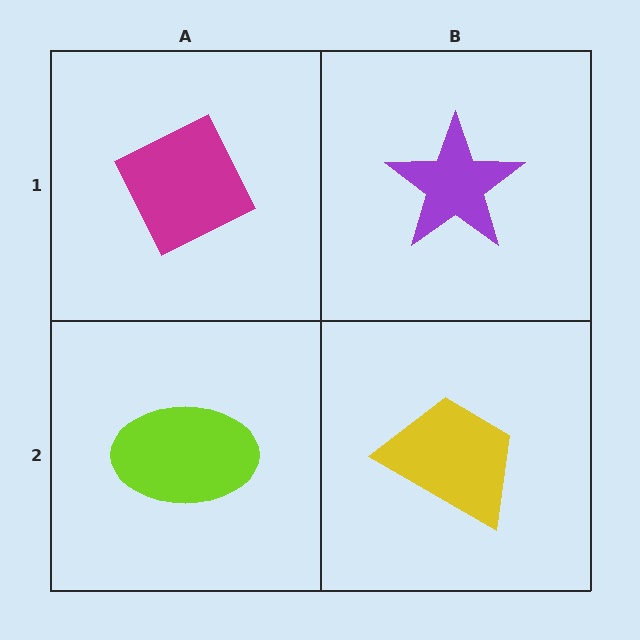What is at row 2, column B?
A yellow trapezoid.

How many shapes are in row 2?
2 shapes.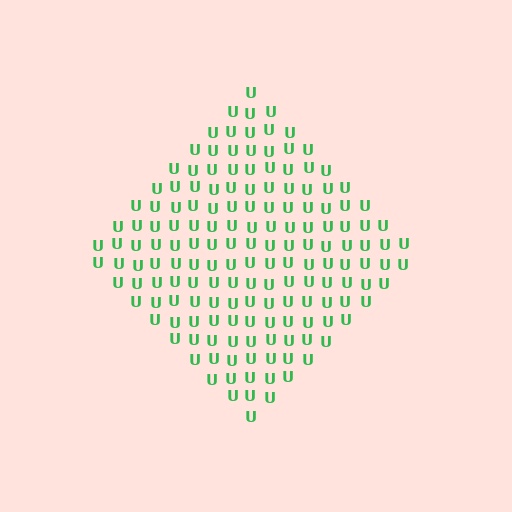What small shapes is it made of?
It is made of small letter U's.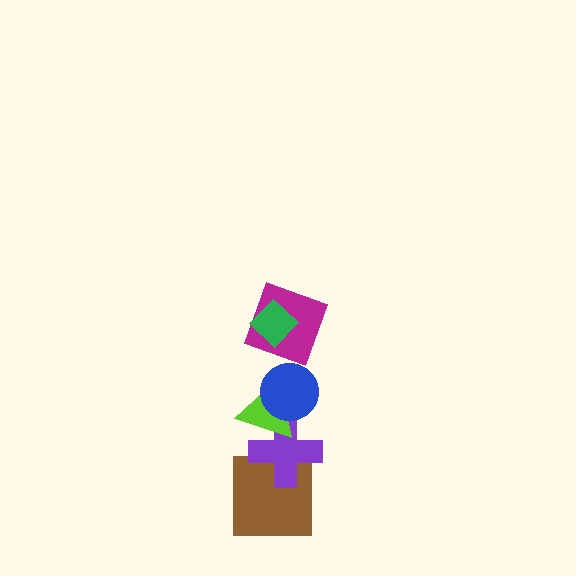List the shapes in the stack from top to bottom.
From top to bottom: the green diamond, the magenta square, the blue circle, the lime triangle, the purple cross, the brown square.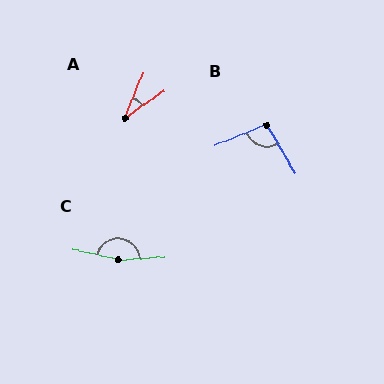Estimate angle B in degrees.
Approximately 99 degrees.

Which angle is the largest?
C, at approximately 164 degrees.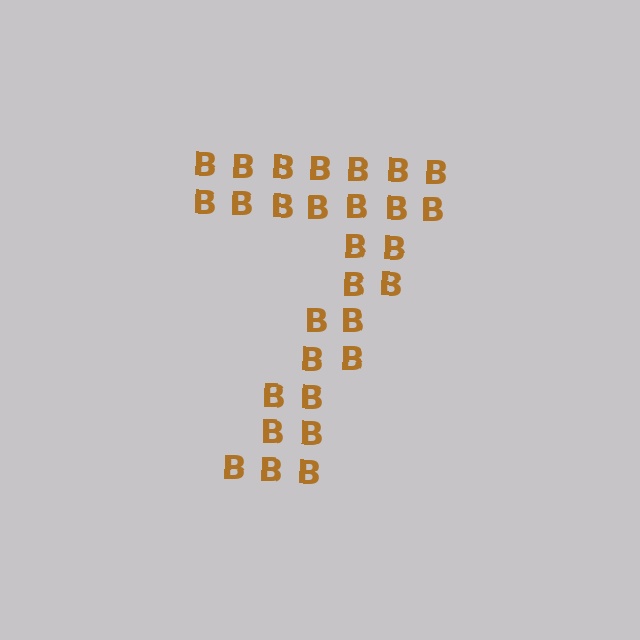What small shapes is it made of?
It is made of small letter B's.